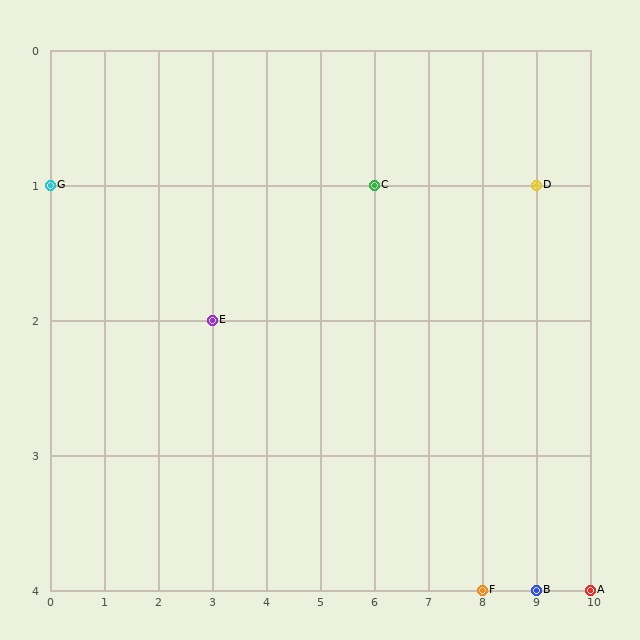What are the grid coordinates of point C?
Point C is at grid coordinates (6, 1).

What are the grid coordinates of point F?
Point F is at grid coordinates (8, 4).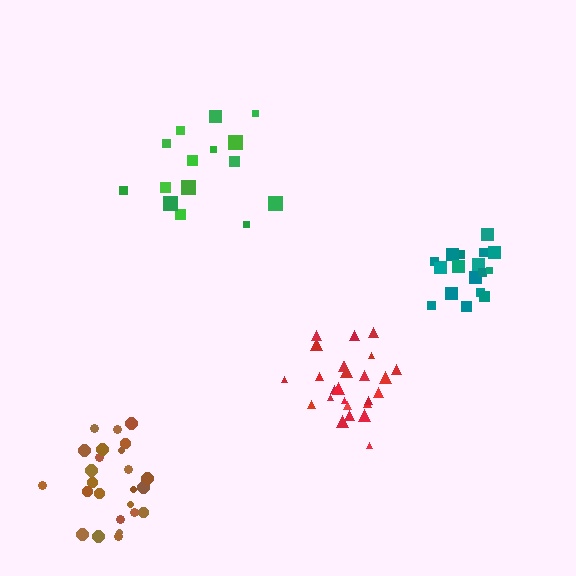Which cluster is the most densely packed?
Teal.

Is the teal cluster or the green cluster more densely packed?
Teal.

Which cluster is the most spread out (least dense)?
Green.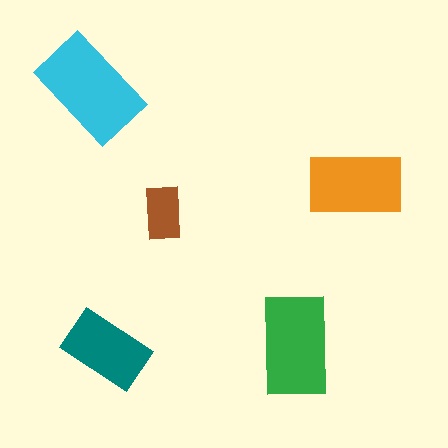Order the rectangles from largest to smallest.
the cyan one, the green one, the orange one, the teal one, the brown one.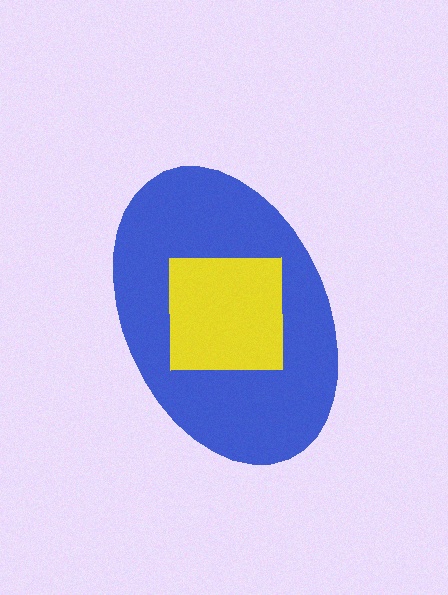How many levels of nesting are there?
2.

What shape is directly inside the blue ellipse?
The yellow square.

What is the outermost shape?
The blue ellipse.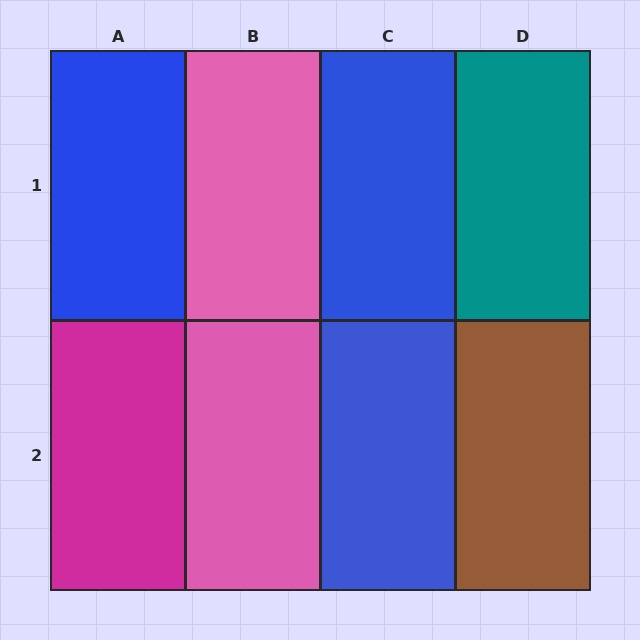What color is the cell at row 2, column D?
Brown.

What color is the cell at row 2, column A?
Magenta.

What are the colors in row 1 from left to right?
Blue, pink, blue, teal.